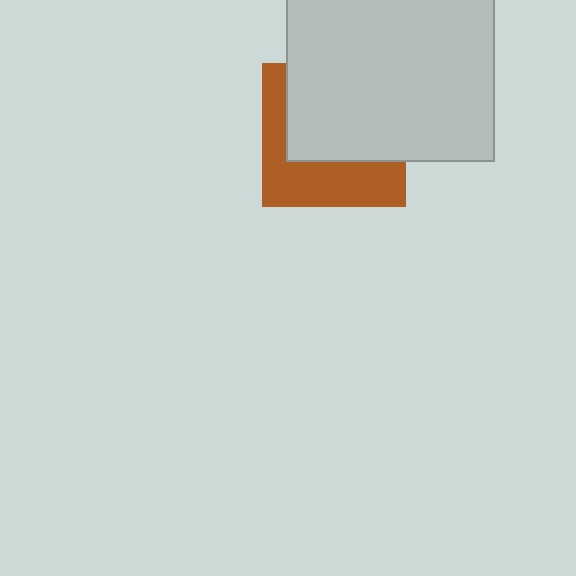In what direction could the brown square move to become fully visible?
The brown square could move down. That would shift it out from behind the light gray square entirely.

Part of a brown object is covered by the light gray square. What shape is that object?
It is a square.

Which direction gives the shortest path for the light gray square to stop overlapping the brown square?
Moving up gives the shortest separation.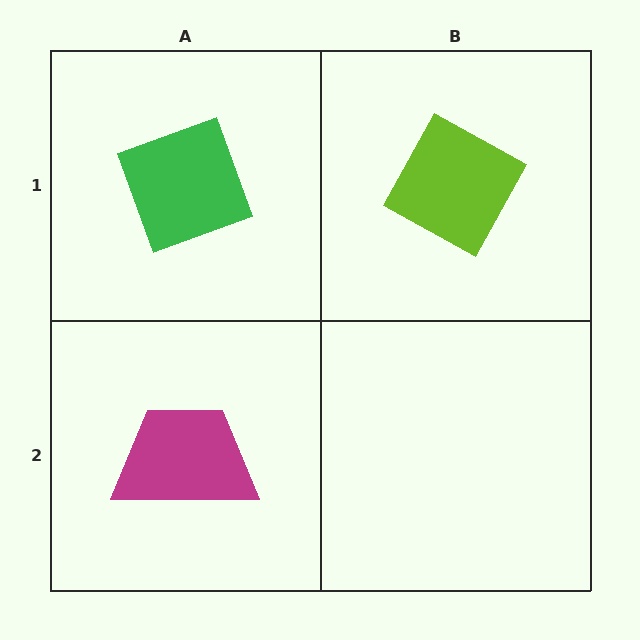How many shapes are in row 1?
2 shapes.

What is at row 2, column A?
A magenta trapezoid.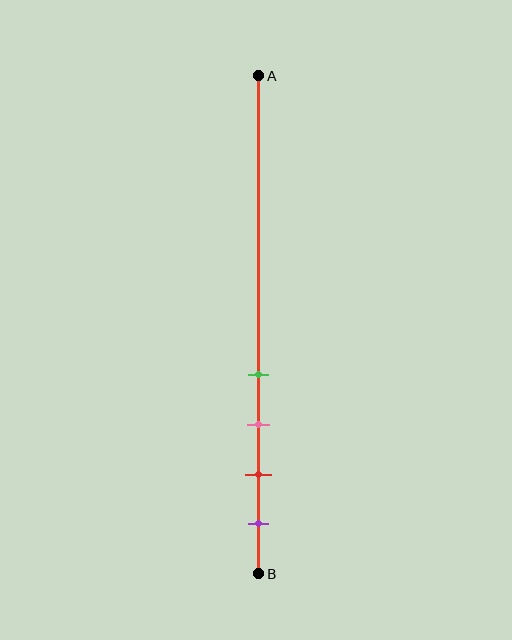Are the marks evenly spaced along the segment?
Yes, the marks are approximately evenly spaced.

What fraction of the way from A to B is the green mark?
The green mark is approximately 60% (0.6) of the way from A to B.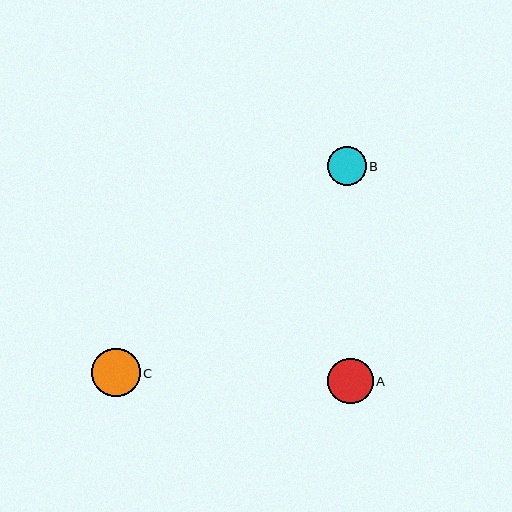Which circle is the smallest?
Circle B is the smallest with a size of approximately 39 pixels.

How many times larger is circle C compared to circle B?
Circle C is approximately 1.2 times the size of circle B.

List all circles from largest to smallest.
From largest to smallest: C, A, B.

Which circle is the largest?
Circle C is the largest with a size of approximately 49 pixels.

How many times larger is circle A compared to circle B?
Circle A is approximately 1.2 times the size of circle B.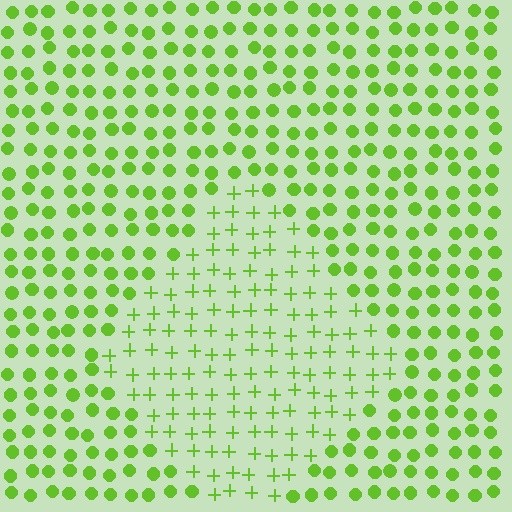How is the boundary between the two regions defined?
The boundary is defined by a change in element shape: plus signs inside vs. circles outside. All elements share the same color and spacing.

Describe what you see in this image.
The image is filled with small lime elements arranged in a uniform grid. A diamond-shaped region contains plus signs, while the surrounding area contains circles. The boundary is defined purely by the change in element shape.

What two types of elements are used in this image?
The image uses plus signs inside the diamond region and circles outside it.